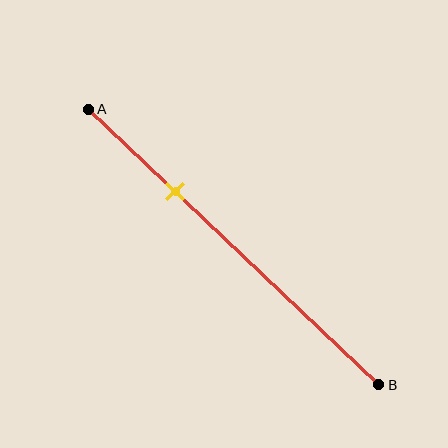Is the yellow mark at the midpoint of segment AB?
No, the mark is at about 30% from A, not at the 50% midpoint.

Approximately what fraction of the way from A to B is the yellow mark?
The yellow mark is approximately 30% of the way from A to B.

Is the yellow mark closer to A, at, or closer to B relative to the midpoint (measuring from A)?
The yellow mark is closer to point A than the midpoint of segment AB.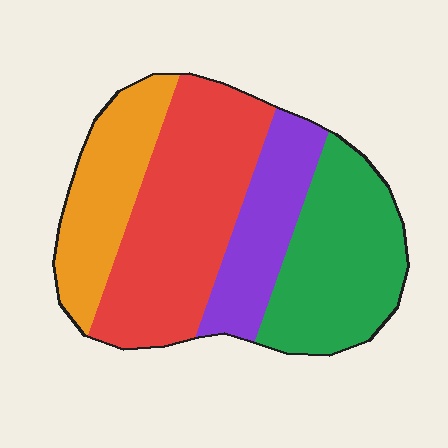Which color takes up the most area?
Red, at roughly 35%.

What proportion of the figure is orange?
Orange covers roughly 20% of the figure.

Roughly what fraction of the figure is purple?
Purple covers around 15% of the figure.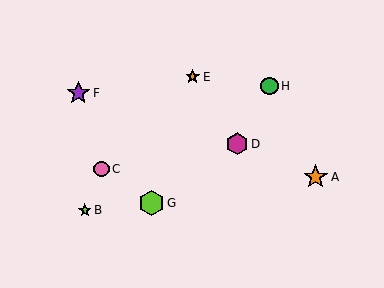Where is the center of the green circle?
The center of the green circle is at (269, 86).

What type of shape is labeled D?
Shape D is a magenta hexagon.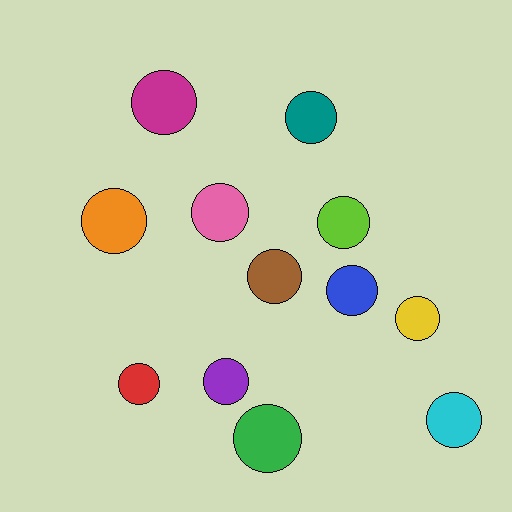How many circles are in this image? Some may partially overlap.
There are 12 circles.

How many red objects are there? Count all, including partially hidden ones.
There is 1 red object.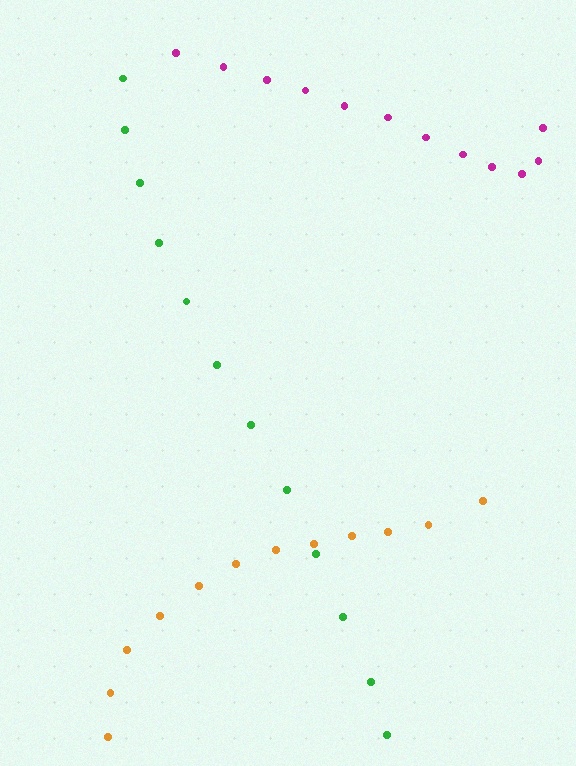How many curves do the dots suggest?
There are 3 distinct paths.